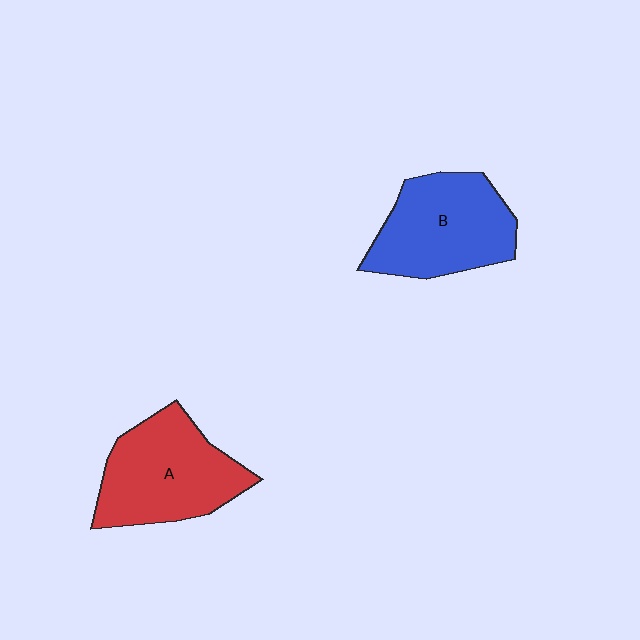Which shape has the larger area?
Shape A (red).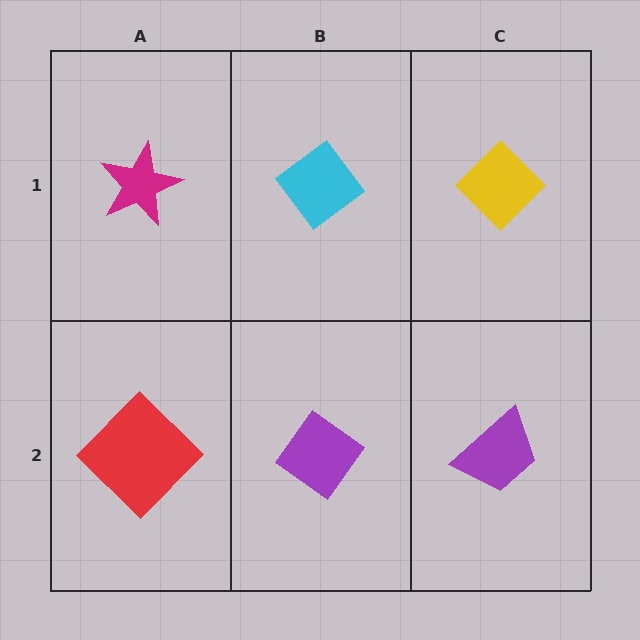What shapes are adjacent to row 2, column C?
A yellow diamond (row 1, column C), a purple diamond (row 2, column B).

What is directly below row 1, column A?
A red diamond.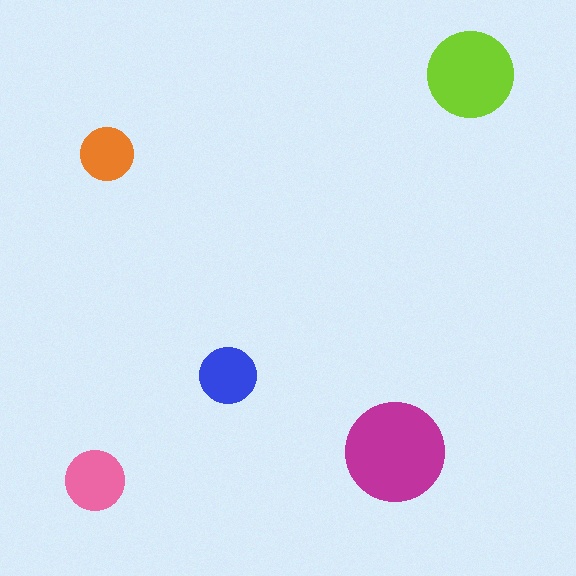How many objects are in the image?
There are 5 objects in the image.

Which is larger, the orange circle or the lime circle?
The lime one.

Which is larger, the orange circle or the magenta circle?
The magenta one.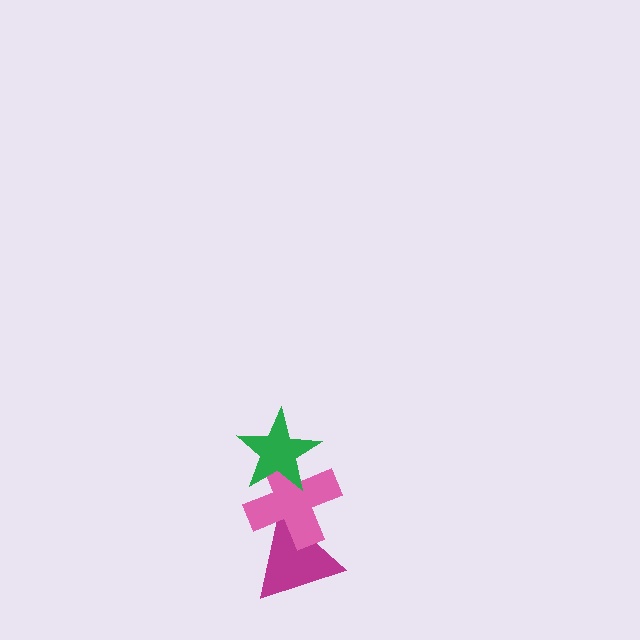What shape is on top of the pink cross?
The green star is on top of the pink cross.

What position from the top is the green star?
The green star is 1st from the top.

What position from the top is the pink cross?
The pink cross is 2nd from the top.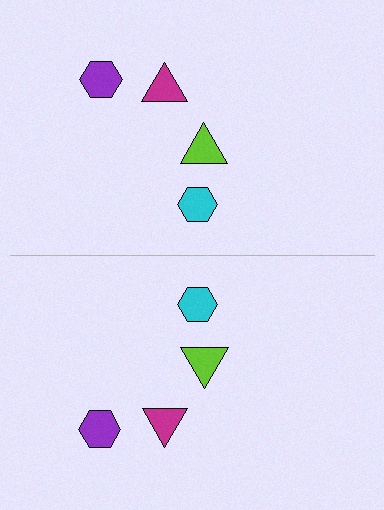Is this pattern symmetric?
Yes, this pattern has bilateral (reflection) symmetry.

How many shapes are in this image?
There are 8 shapes in this image.